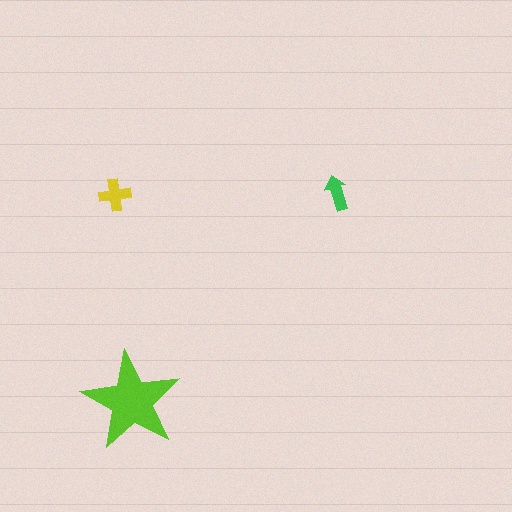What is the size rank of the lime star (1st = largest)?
1st.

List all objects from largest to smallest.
The lime star, the yellow cross, the green arrow.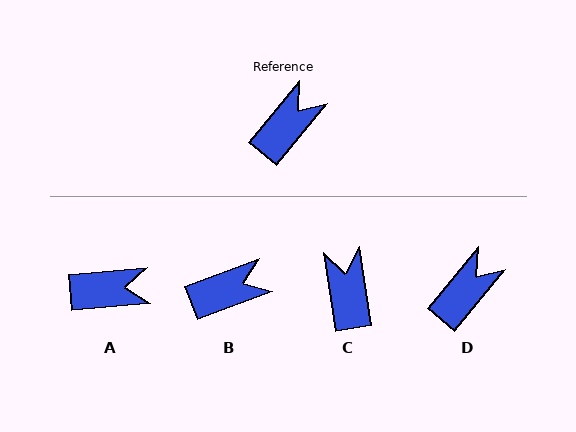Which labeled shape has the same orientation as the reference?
D.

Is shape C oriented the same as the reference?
No, it is off by about 48 degrees.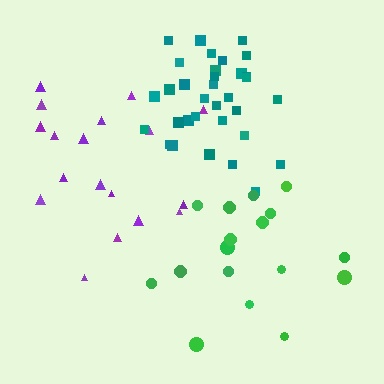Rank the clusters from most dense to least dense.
teal, purple, green.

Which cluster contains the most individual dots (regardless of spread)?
Teal (34).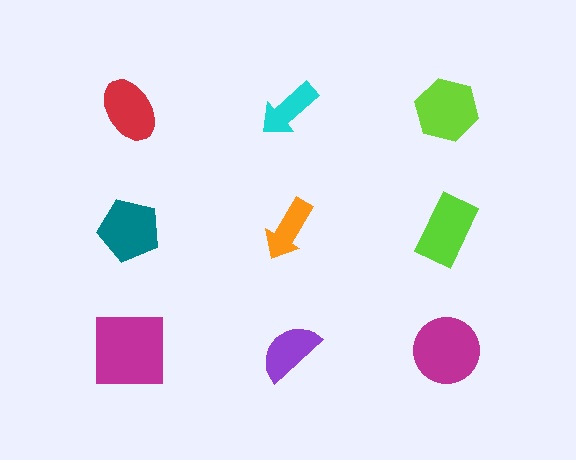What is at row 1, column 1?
A red ellipse.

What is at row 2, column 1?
A teal pentagon.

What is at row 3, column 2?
A purple semicircle.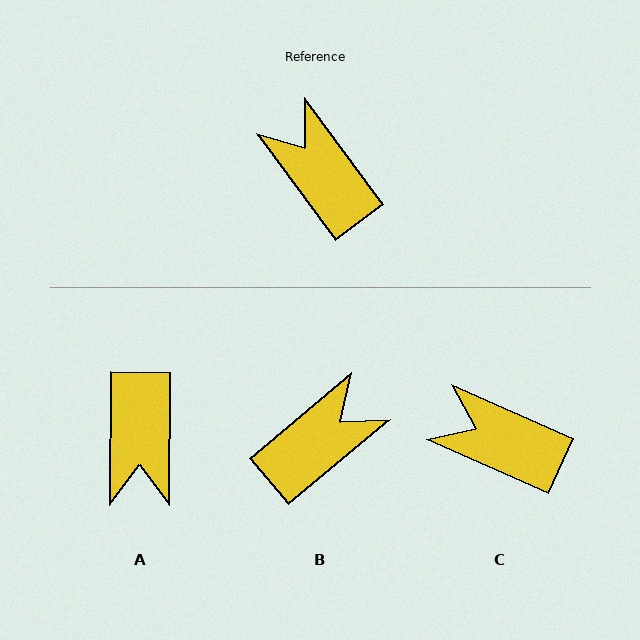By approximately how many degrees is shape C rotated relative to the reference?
Approximately 29 degrees counter-clockwise.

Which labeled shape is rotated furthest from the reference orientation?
A, about 142 degrees away.